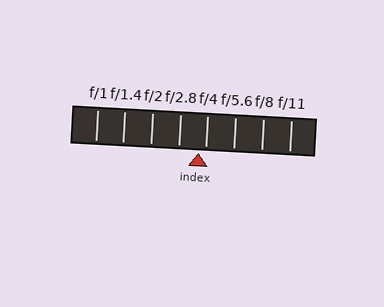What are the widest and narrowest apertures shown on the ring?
The widest aperture shown is f/1 and the narrowest is f/11.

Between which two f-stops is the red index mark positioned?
The index mark is between f/2.8 and f/4.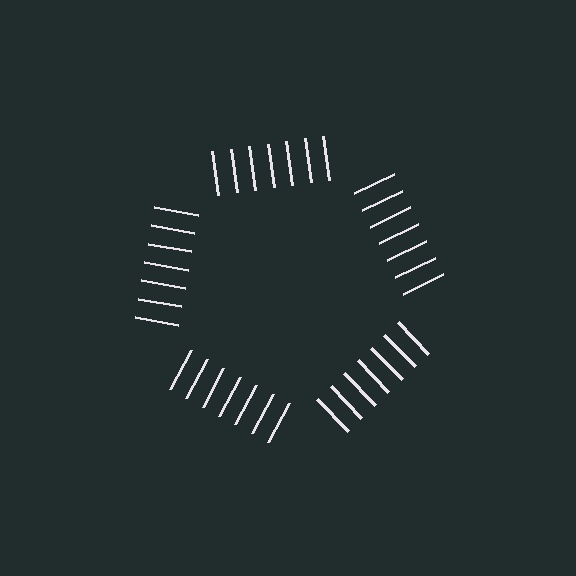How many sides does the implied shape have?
5 sides — the line-ends trace a pentagon.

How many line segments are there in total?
35 — 7 along each of the 5 edges.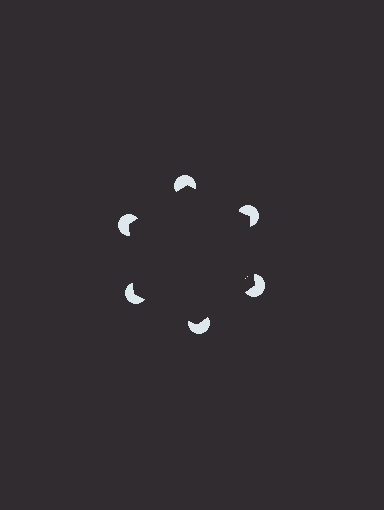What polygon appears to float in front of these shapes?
An illusory hexagon — its edges are inferred from the aligned wedge cuts in the pac-man discs, not physically drawn.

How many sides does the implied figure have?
6 sides.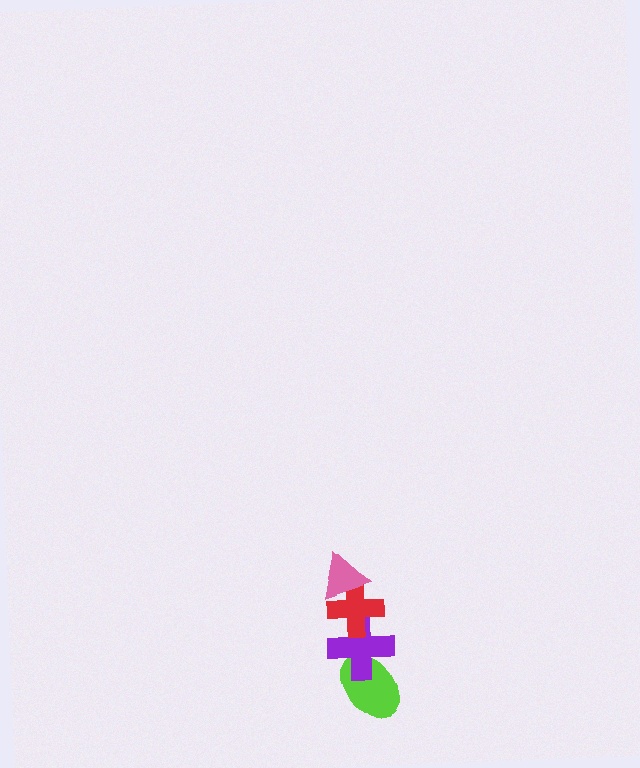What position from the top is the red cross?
The red cross is 2nd from the top.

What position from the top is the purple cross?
The purple cross is 3rd from the top.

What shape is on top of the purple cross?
The red cross is on top of the purple cross.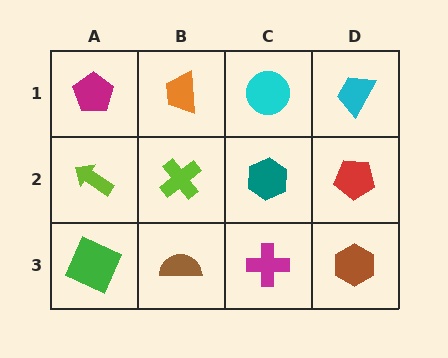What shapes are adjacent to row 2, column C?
A cyan circle (row 1, column C), a magenta cross (row 3, column C), a lime cross (row 2, column B), a red pentagon (row 2, column D).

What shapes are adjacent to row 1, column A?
A lime arrow (row 2, column A), an orange trapezoid (row 1, column B).